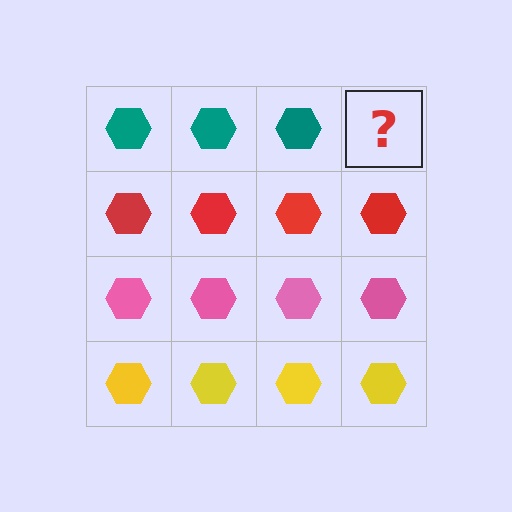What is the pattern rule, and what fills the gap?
The rule is that each row has a consistent color. The gap should be filled with a teal hexagon.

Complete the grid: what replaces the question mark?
The question mark should be replaced with a teal hexagon.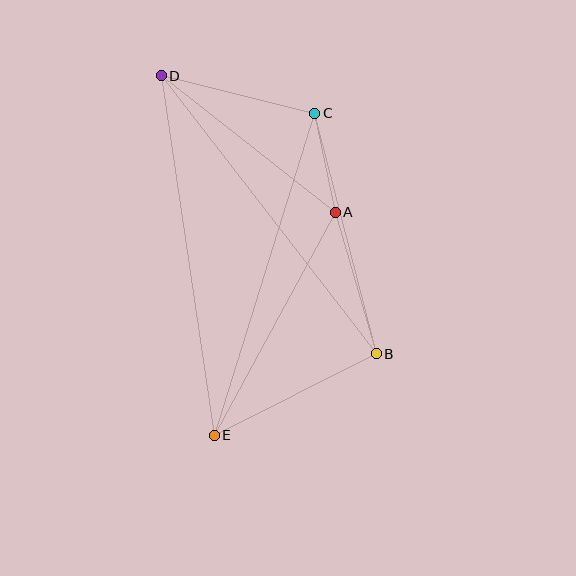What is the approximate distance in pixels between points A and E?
The distance between A and E is approximately 254 pixels.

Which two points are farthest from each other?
Points D and E are farthest from each other.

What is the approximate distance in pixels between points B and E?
The distance between B and E is approximately 181 pixels.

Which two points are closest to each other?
Points A and C are closest to each other.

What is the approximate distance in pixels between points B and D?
The distance between B and D is approximately 352 pixels.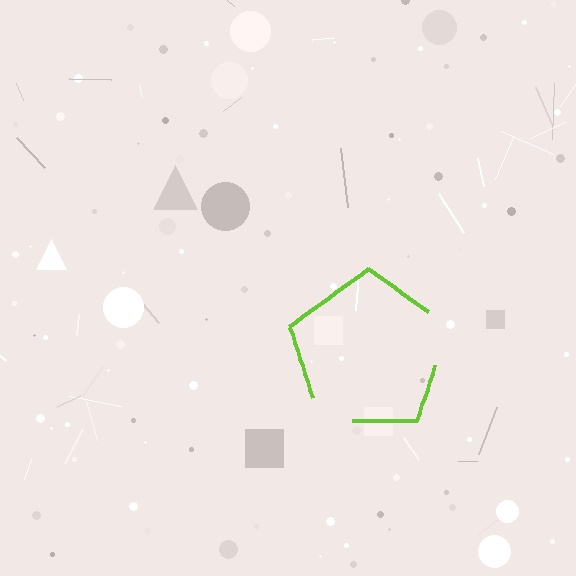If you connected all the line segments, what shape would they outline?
They would outline a pentagon.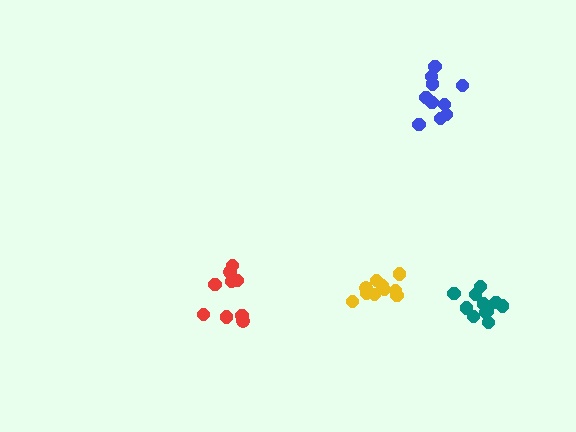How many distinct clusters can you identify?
There are 4 distinct clusters.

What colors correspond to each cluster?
The clusters are colored: yellow, red, teal, blue.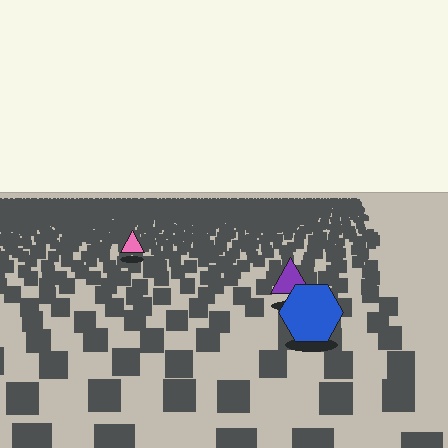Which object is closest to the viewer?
The blue hexagon is closest. The texture marks near it are larger and more spread out.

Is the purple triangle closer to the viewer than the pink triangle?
Yes. The purple triangle is closer — you can tell from the texture gradient: the ground texture is coarser near it.